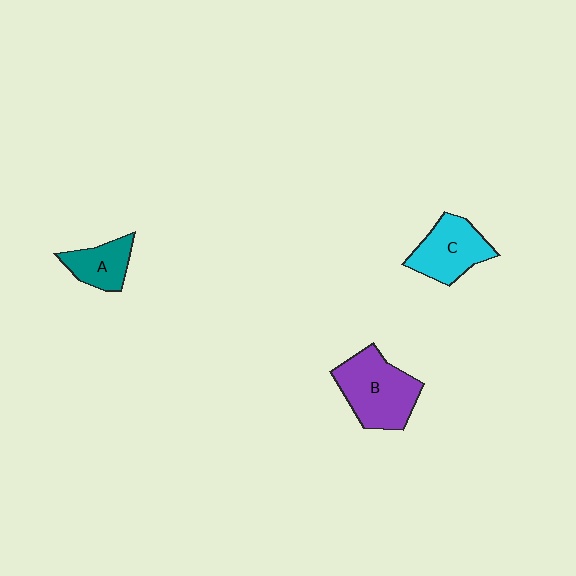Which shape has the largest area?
Shape B (purple).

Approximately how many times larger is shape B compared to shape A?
Approximately 1.8 times.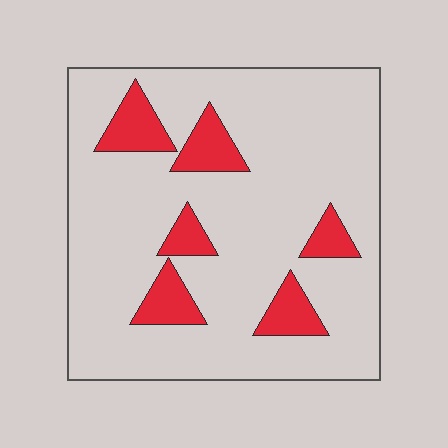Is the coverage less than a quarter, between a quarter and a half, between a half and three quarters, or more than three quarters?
Less than a quarter.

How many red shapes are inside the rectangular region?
6.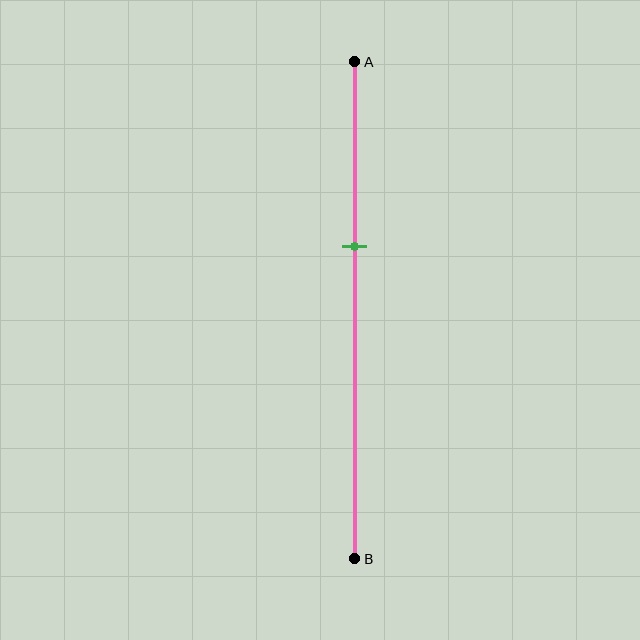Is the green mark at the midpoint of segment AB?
No, the mark is at about 35% from A, not at the 50% midpoint.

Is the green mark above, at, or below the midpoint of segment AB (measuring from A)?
The green mark is above the midpoint of segment AB.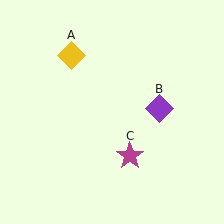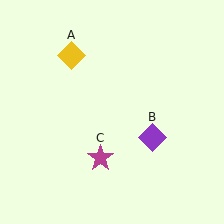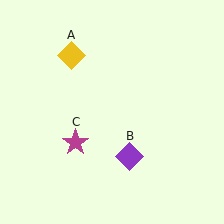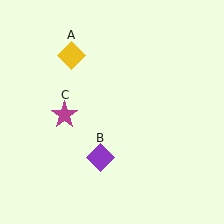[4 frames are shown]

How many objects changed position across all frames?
2 objects changed position: purple diamond (object B), magenta star (object C).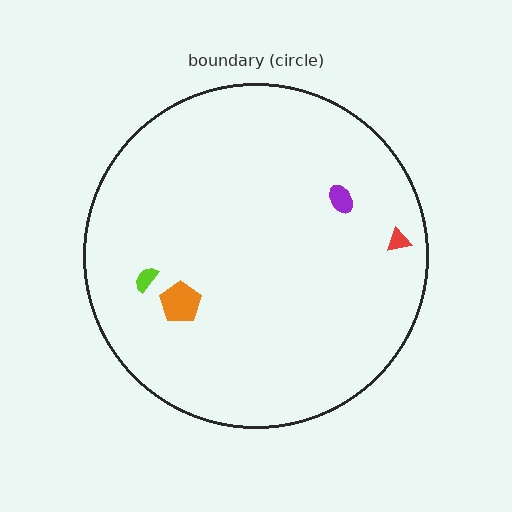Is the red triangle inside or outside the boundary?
Inside.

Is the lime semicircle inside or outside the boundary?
Inside.